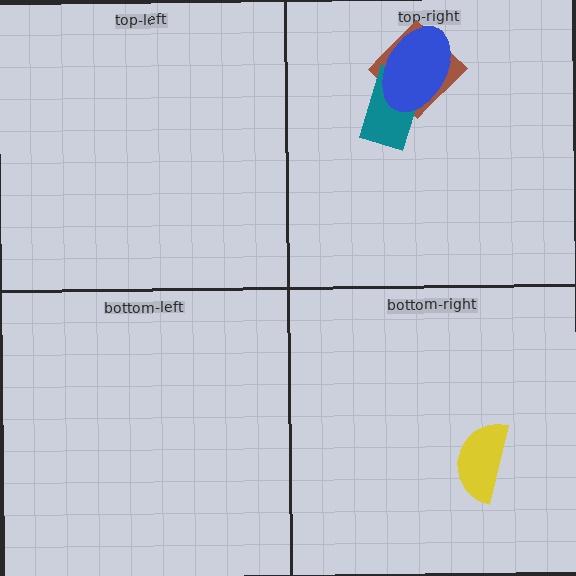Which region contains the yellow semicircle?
The bottom-right region.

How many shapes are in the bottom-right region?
1.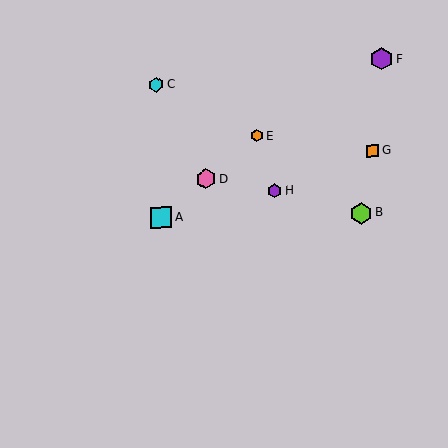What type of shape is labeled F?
Shape F is a purple hexagon.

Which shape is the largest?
The purple hexagon (labeled F) is the largest.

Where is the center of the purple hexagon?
The center of the purple hexagon is at (275, 191).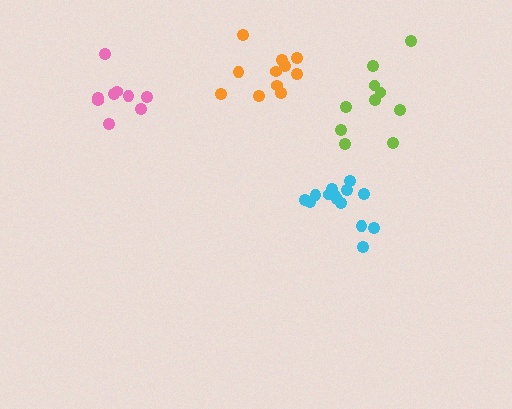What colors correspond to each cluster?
The clusters are colored: orange, pink, lime, cyan.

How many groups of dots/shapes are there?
There are 4 groups.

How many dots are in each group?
Group 1: 11 dots, Group 2: 9 dots, Group 3: 10 dots, Group 4: 14 dots (44 total).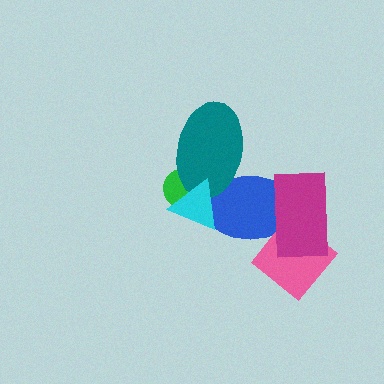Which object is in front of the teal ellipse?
The cyan triangle is in front of the teal ellipse.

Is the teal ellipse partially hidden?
Yes, it is partially covered by another shape.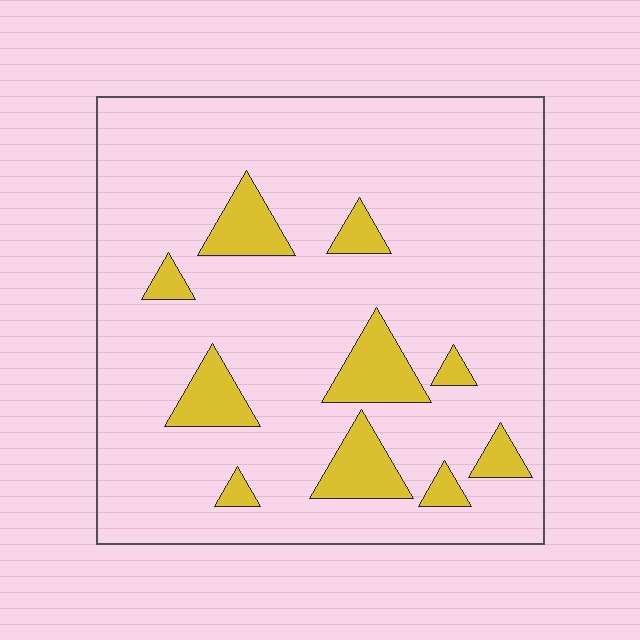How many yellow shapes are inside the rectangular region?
10.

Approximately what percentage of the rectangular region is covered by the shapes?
Approximately 15%.